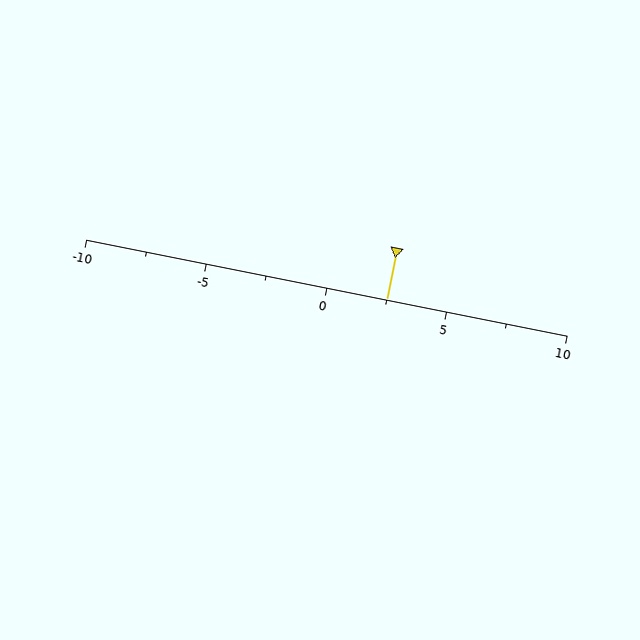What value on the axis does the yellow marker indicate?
The marker indicates approximately 2.5.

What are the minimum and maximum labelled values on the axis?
The axis runs from -10 to 10.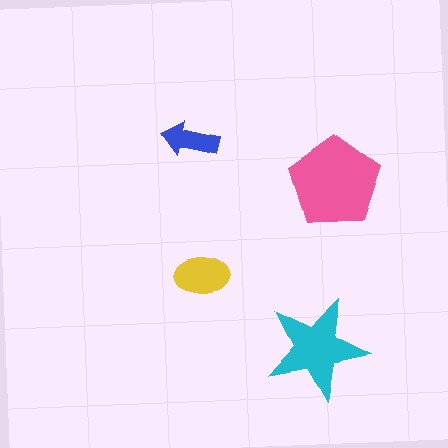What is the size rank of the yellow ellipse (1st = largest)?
3rd.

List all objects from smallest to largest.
The blue arrow, the yellow ellipse, the cyan star, the pink pentagon.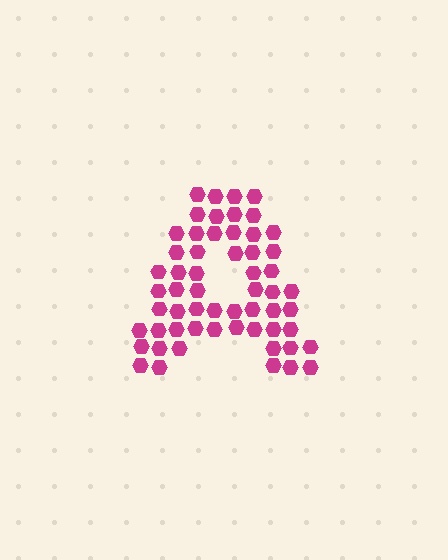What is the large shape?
The large shape is the letter A.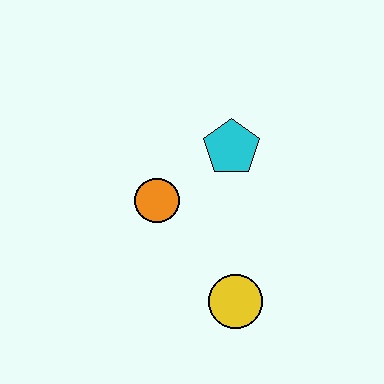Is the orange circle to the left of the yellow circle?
Yes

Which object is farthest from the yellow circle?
The cyan pentagon is farthest from the yellow circle.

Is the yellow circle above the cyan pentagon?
No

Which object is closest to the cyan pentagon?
The orange circle is closest to the cyan pentagon.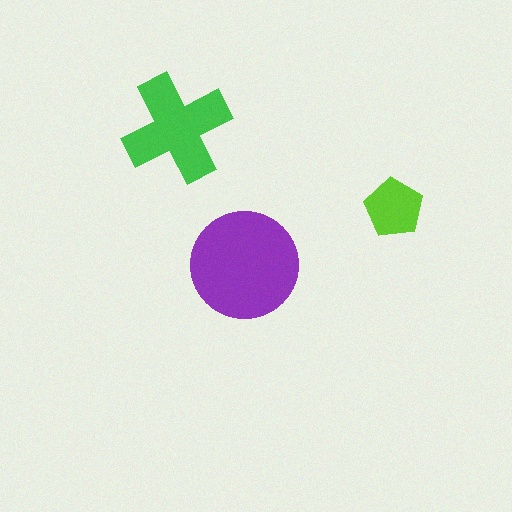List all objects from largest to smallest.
The purple circle, the green cross, the lime pentagon.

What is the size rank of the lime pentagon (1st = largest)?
3rd.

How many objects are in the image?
There are 3 objects in the image.